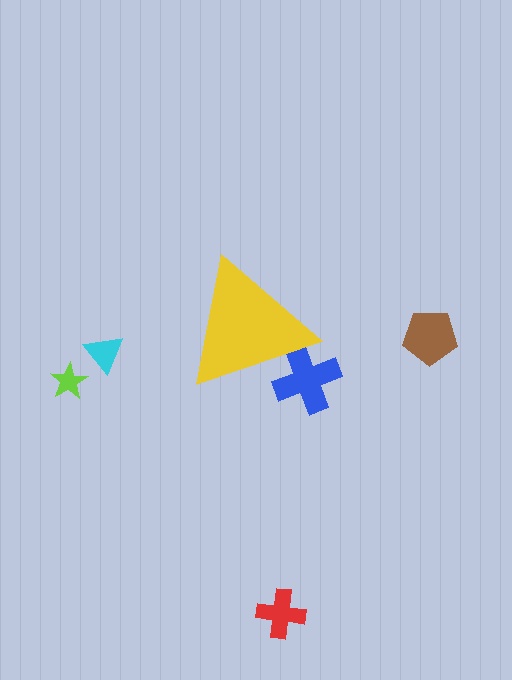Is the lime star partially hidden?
No, the lime star is fully visible.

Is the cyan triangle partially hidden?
No, the cyan triangle is fully visible.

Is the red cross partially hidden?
No, the red cross is fully visible.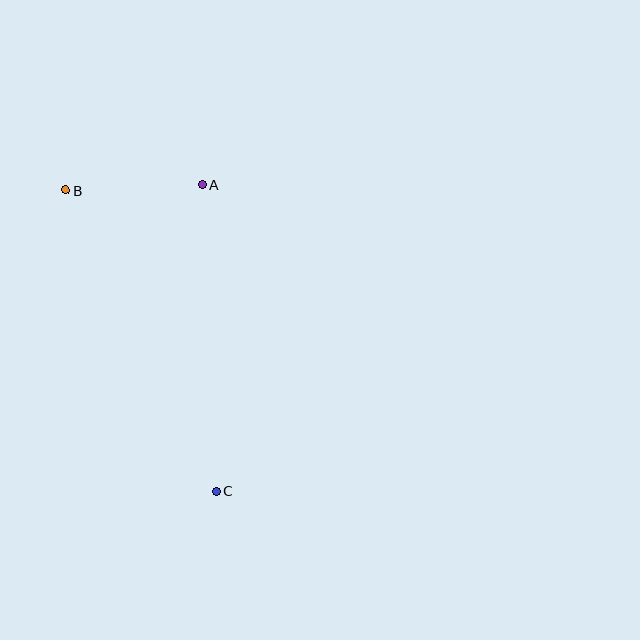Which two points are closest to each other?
Points A and B are closest to each other.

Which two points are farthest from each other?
Points B and C are farthest from each other.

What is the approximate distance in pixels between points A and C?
The distance between A and C is approximately 307 pixels.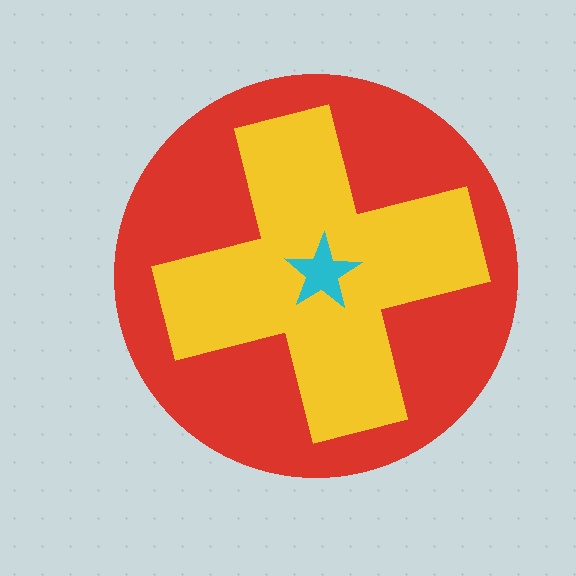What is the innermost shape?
The cyan star.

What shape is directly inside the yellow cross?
The cyan star.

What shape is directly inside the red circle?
The yellow cross.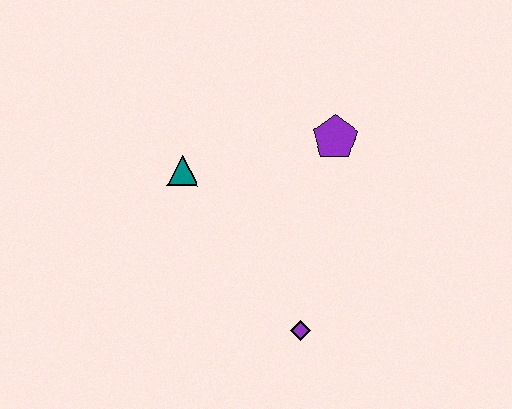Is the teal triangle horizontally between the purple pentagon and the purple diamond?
No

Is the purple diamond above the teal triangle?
No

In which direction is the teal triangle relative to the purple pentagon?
The teal triangle is to the left of the purple pentagon.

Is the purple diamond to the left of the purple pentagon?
Yes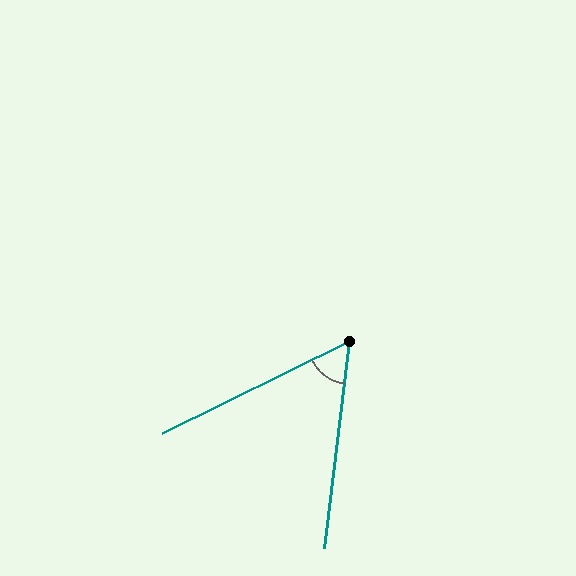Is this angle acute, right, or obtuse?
It is acute.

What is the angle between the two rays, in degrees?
Approximately 57 degrees.